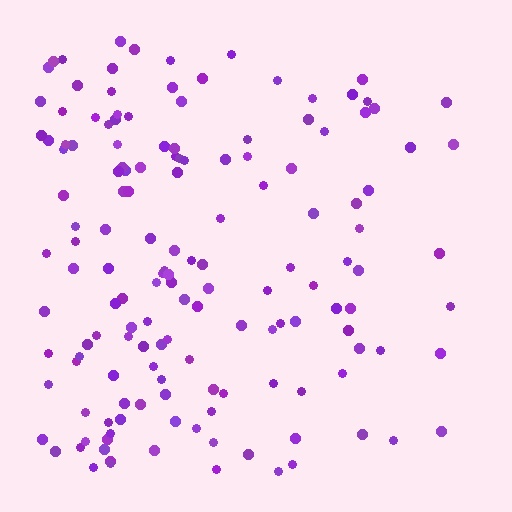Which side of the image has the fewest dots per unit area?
The right.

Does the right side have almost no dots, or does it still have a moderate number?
Still a moderate number, just noticeably fewer than the left.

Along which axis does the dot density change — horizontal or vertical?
Horizontal.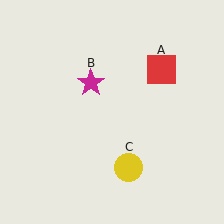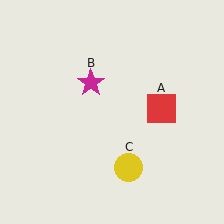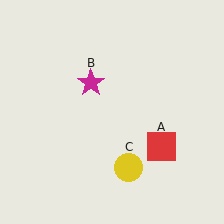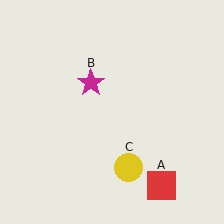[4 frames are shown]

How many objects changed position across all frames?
1 object changed position: red square (object A).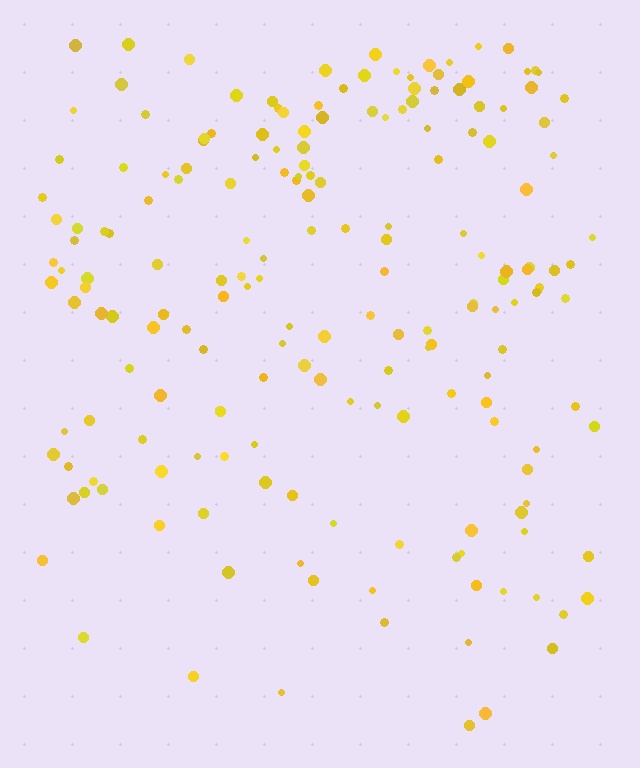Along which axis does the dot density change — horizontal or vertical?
Vertical.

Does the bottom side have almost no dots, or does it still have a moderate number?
Still a moderate number, just noticeably fewer than the top.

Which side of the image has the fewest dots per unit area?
The bottom.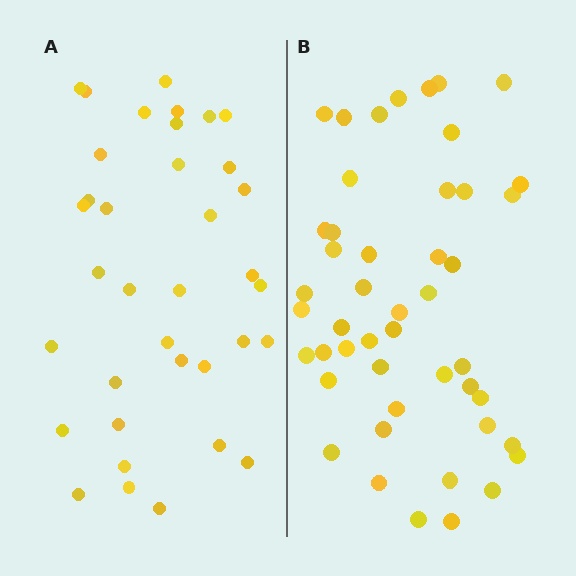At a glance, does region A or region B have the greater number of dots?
Region B (the right region) has more dots.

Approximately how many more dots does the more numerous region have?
Region B has roughly 12 or so more dots than region A.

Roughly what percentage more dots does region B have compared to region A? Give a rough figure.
About 30% more.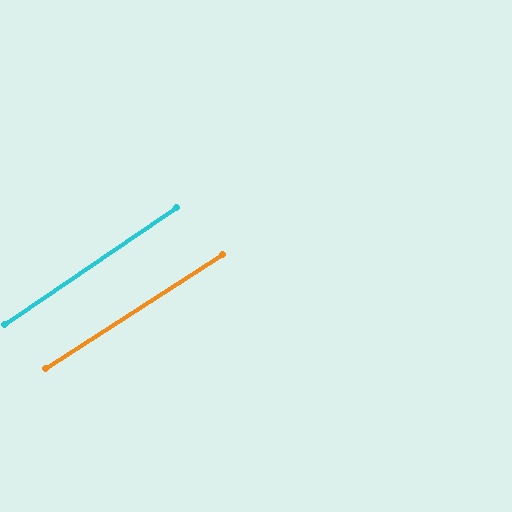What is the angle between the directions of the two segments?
Approximately 1 degree.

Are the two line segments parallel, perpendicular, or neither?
Parallel — their directions differ by only 1.3°.